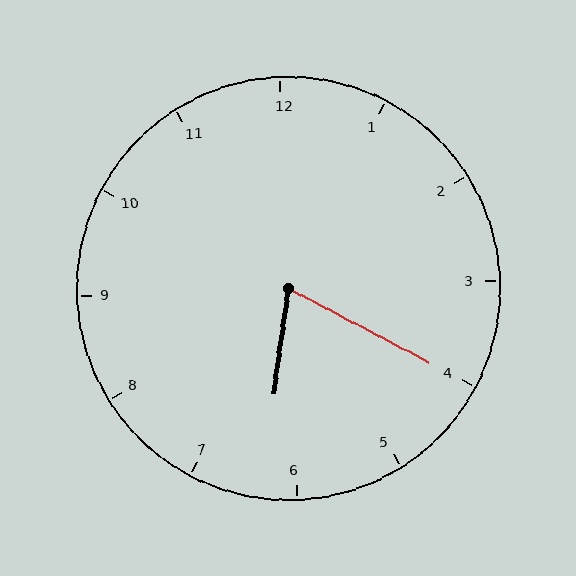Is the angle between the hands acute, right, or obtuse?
It is acute.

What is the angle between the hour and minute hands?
Approximately 70 degrees.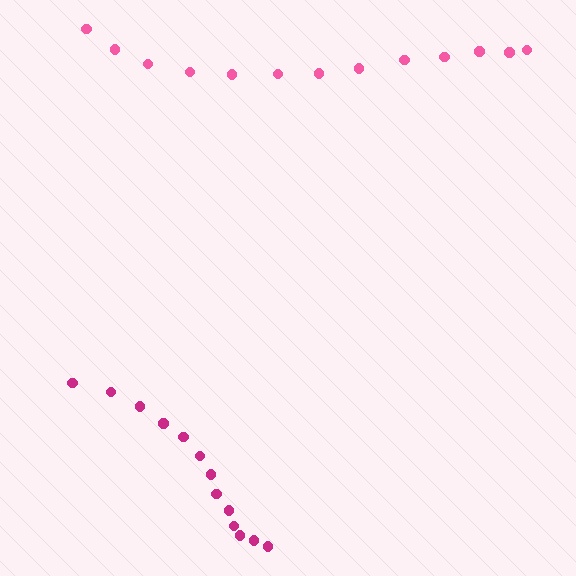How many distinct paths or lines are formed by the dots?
There are 2 distinct paths.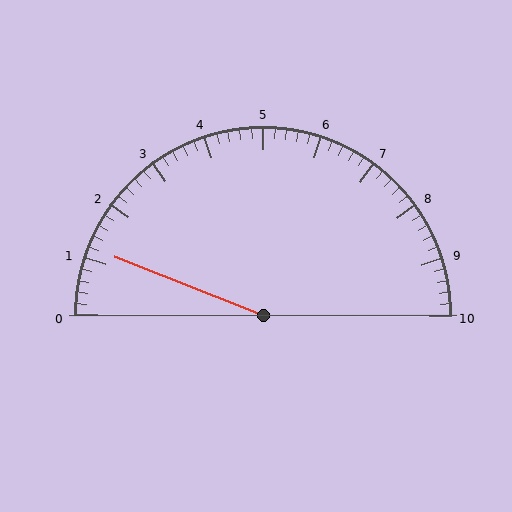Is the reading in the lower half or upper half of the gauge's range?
The reading is in the lower half of the range (0 to 10).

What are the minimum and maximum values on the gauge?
The gauge ranges from 0 to 10.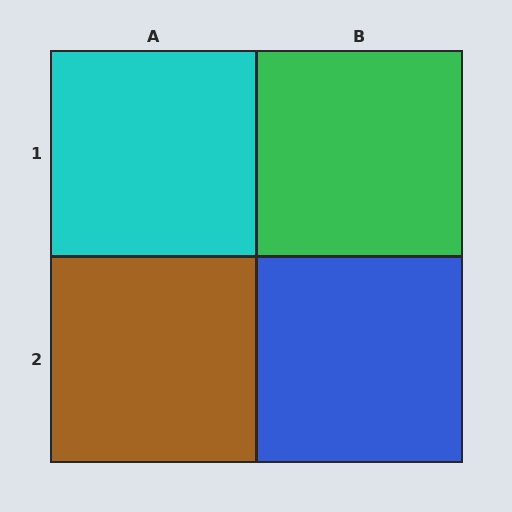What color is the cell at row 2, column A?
Brown.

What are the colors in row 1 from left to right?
Cyan, green.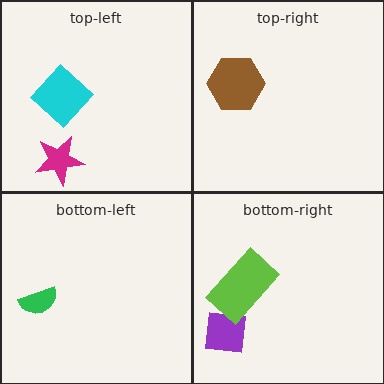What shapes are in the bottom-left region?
The green semicircle.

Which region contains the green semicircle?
The bottom-left region.